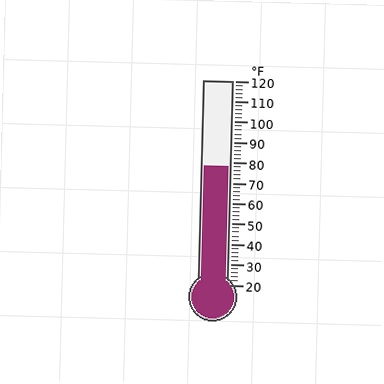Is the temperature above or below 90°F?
The temperature is below 90°F.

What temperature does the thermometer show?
The thermometer shows approximately 78°F.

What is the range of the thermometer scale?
The thermometer scale ranges from 20°F to 120°F.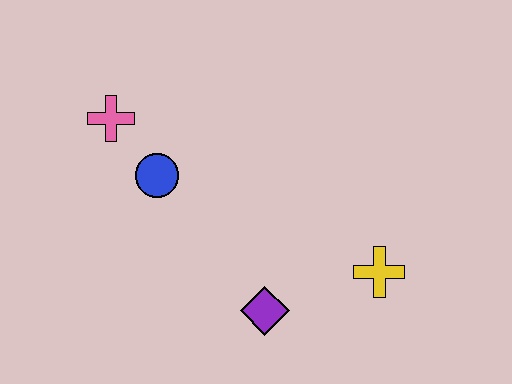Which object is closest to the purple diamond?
The yellow cross is closest to the purple diamond.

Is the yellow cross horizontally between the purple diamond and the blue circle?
No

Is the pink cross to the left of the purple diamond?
Yes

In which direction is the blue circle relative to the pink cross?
The blue circle is below the pink cross.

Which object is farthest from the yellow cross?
The pink cross is farthest from the yellow cross.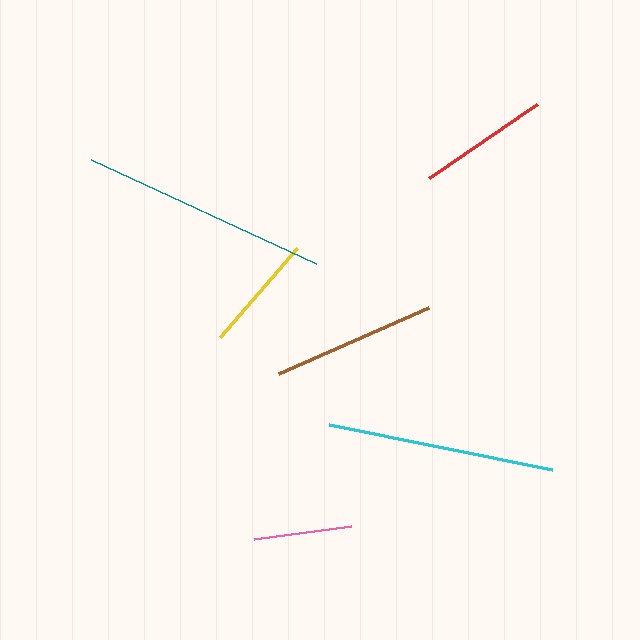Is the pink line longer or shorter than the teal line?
The teal line is longer than the pink line.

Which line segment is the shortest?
The pink line is the shortest at approximately 97 pixels.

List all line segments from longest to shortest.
From longest to shortest: teal, cyan, brown, red, yellow, pink.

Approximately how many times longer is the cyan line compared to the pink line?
The cyan line is approximately 2.3 times the length of the pink line.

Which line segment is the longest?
The teal line is the longest at approximately 247 pixels.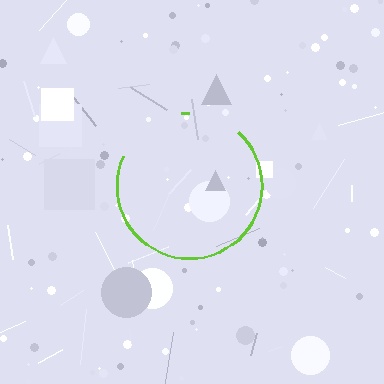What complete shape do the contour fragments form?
The contour fragments form a circle.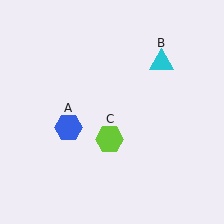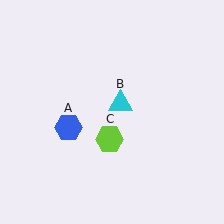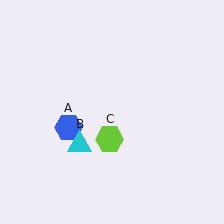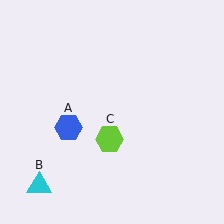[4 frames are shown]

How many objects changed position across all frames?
1 object changed position: cyan triangle (object B).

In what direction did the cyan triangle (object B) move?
The cyan triangle (object B) moved down and to the left.